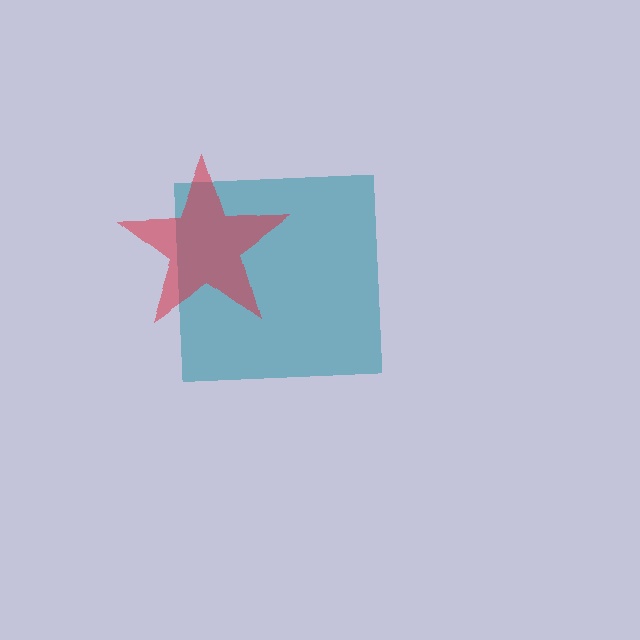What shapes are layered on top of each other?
The layered shapes are: a teal square, a red star.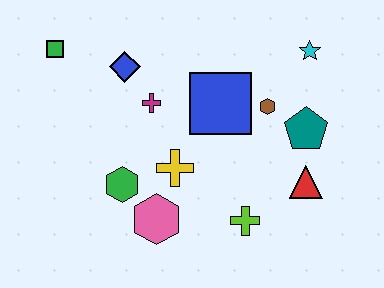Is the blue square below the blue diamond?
Yes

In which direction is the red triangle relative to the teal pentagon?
The red triangle is below the teal pentagon.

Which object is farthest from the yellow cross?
The cyan star is farthest from the yellow cross.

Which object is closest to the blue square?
The brown hexagon is closest to the blue square.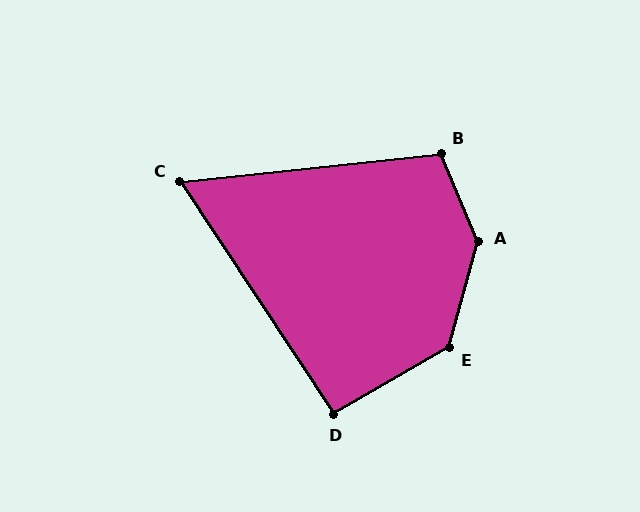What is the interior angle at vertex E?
Approximately 135 degrees (obtuse).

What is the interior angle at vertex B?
Approximately 107 degrees (obtuse).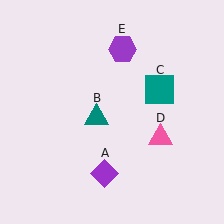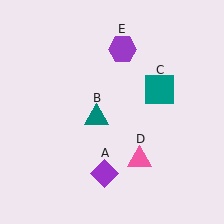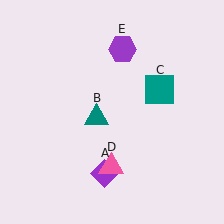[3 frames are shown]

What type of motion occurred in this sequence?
The pink triangle (object D) rotated clockwise around the center of the scene.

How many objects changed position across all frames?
1 object changed position: pink triangle (object D).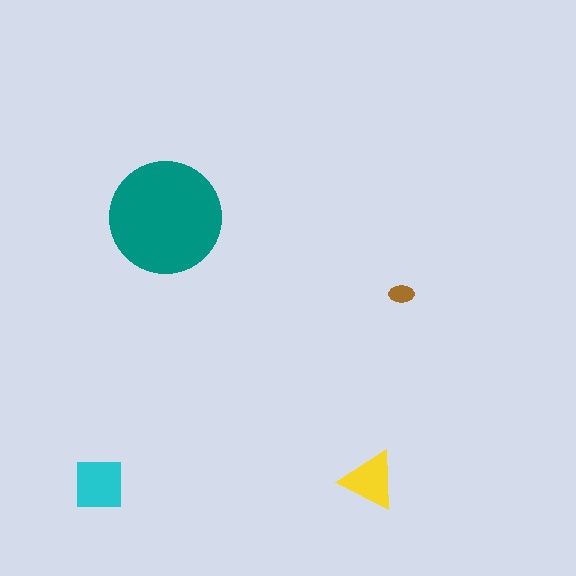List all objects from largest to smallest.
The teal circle, the cyan square, the yellow triangle, the brown ellipse.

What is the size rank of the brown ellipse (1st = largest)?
4th.